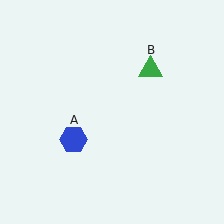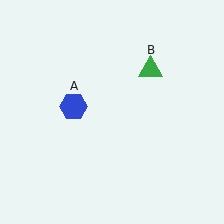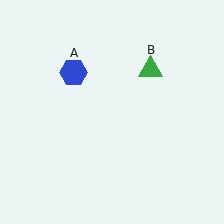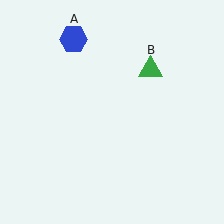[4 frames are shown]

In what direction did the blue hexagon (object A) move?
The blue hexagon (object A) moved up.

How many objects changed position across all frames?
1 object changed position: blue hexagon (object A).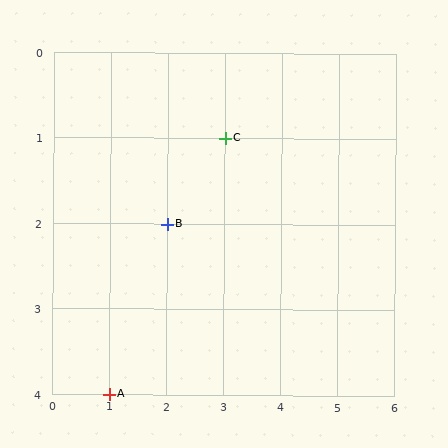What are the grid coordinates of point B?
Point B is at grid coordinates (2, 2).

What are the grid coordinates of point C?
Point C is at grid coordinates (3, 1).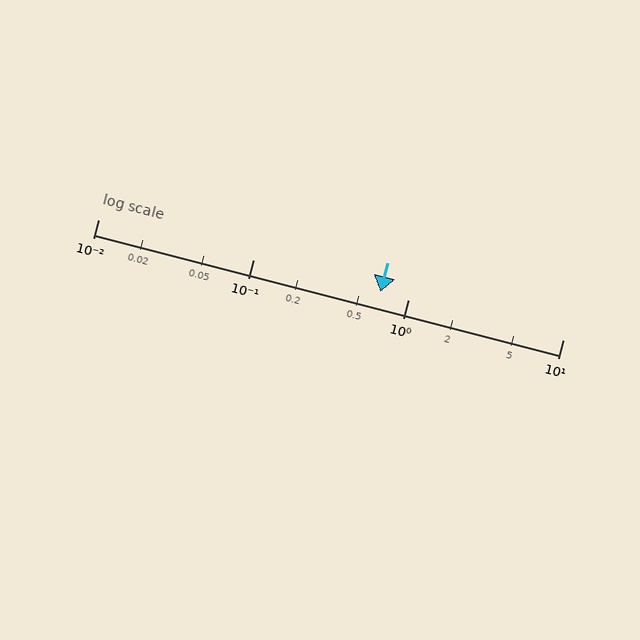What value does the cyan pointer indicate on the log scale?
The pointer indicates approximately 0.66.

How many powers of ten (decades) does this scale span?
The scale spans 3 decades, from 0.01 to 10.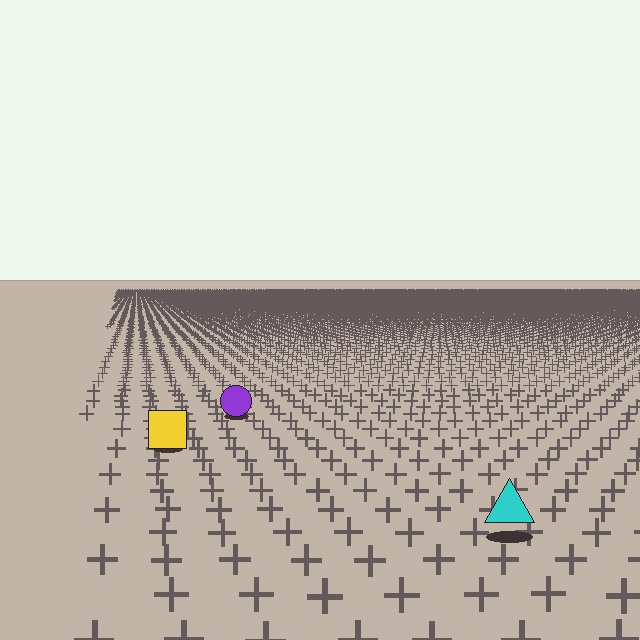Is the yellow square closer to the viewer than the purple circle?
Yes. The yellow square is closer — you can tell from the texture gradient: the ground texture is coarser near it.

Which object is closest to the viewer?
The cyan triangle is closest. The texture marks near it are larger and more spread out.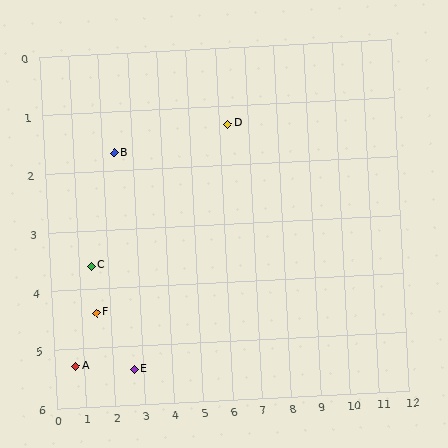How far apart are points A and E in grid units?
Points A and E are about 2.0 grid units apart.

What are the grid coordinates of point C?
Point C is at approximately (1.4, 3.6).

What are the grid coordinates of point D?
Point D is at approximately (6.3, 1.3).